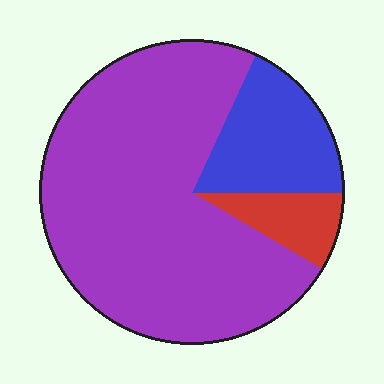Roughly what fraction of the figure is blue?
Blue takes up about one sixth (1/6) of the figure.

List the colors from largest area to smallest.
From largest to smallest: purple, blue, red.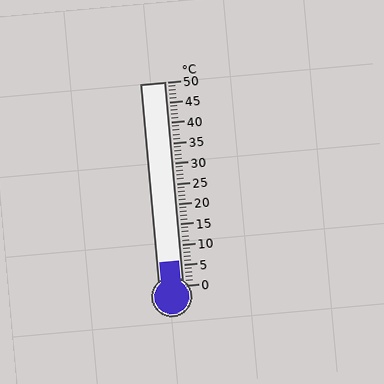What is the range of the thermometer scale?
The thermometer scale ranges from 0°C to 50°C.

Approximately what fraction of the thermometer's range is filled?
The thermometer is filled to approximately 10% of its range.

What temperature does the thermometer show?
The thermometer shows approximately 6°C.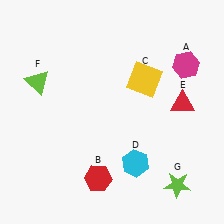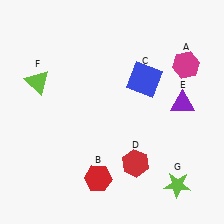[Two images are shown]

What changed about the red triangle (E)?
In Image 1, E is red. In Image 2, it changed to purple.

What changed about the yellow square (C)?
In Image 1, C is yellow. In Image 2, it changed to blue.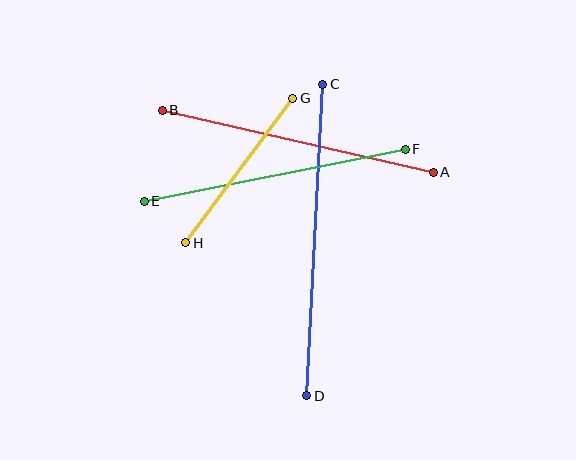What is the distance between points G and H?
The distance is approximately 180 pixels.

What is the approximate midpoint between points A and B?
The midpoint is at approximately (298, 141) pixels.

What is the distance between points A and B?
The distance is approximately 278 pixels.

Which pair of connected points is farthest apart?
Points C and D are farthest apart.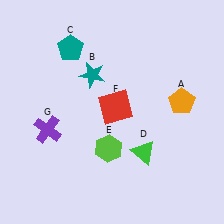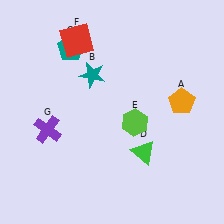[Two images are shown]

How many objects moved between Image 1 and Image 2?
2 objects moved between the two images.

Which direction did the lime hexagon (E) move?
The lime hexagon (E) moved right.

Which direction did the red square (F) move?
The red square (F) moved up.